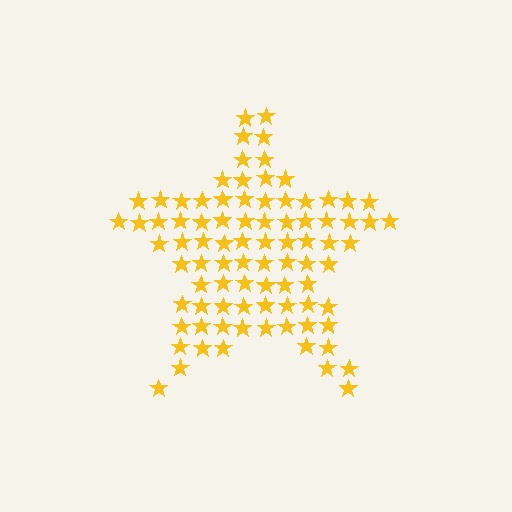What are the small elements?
The small elements are stars.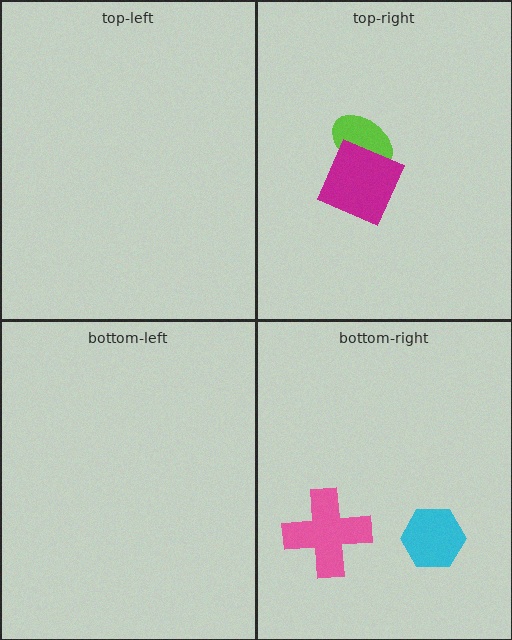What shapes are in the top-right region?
The lime ellipse, the magenta square.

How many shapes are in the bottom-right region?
2.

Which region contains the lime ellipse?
The top-right region.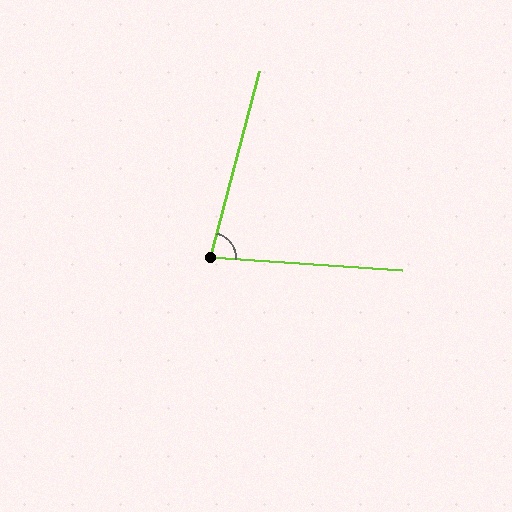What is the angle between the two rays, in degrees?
Approximately 79 degrees.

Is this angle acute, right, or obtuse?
It is acute.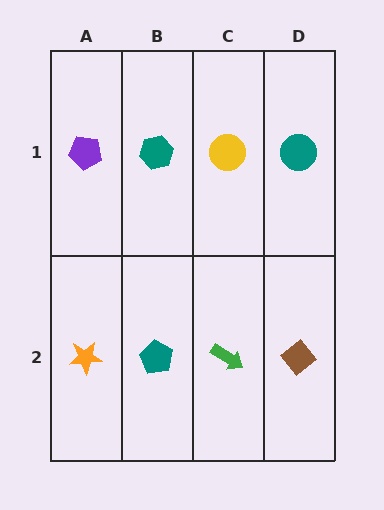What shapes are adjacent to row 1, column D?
A brown diamond (row 2, column D), a yellow circle (row 1, column C).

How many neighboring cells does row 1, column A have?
2.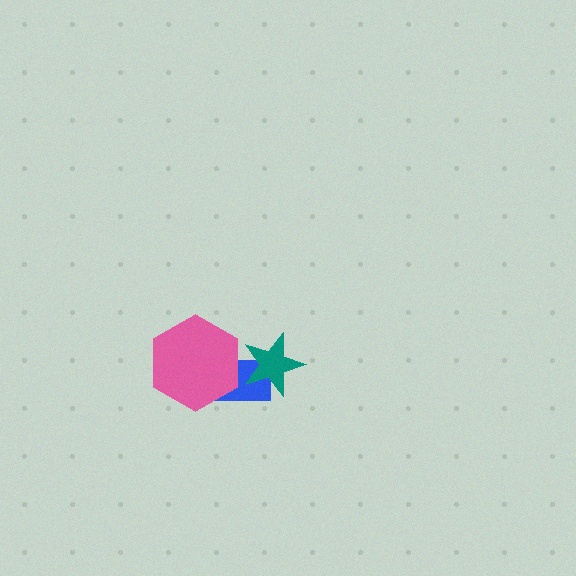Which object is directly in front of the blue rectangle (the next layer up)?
The teal star is directly in front of the blue rectangle.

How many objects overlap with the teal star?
1 object overlaps with the teal star.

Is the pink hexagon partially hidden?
No, no other shape covers it.